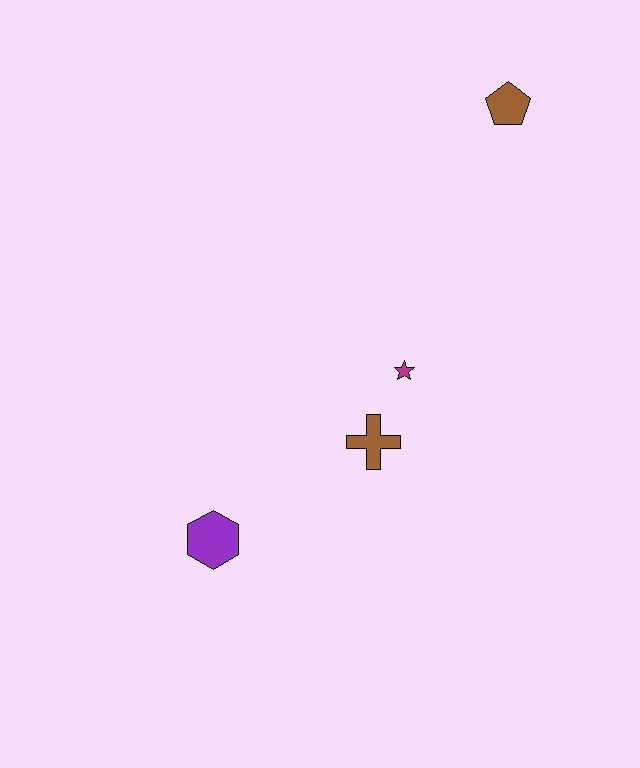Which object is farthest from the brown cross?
The brown pentagon is farthest from the brown cross.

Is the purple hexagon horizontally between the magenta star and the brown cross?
No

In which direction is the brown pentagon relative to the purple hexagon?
The brown pentagon is above the purple hexagon.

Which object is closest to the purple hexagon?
The brown cross is closest to the purple hexagon.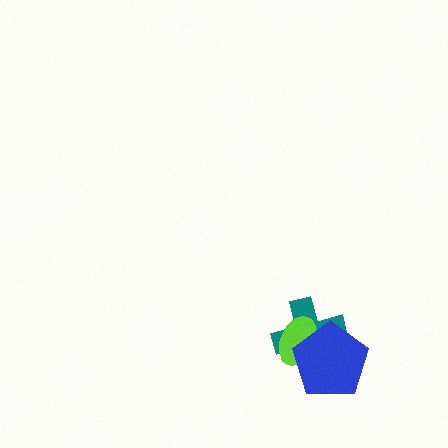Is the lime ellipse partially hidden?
Yes, it is partially covered by another shape.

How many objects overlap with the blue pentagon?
2 objects overlap with the blue pentagon.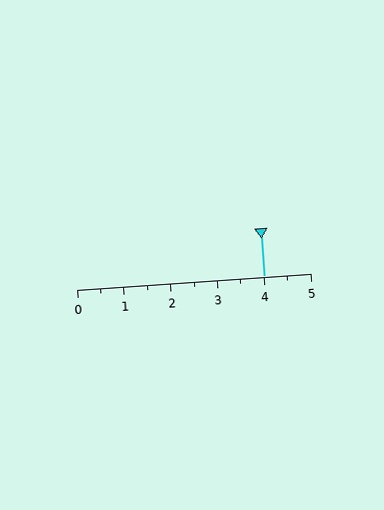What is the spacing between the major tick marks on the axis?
The major ticks are spaced 1 apart.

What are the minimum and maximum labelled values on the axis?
The axis runs from 0 to 5.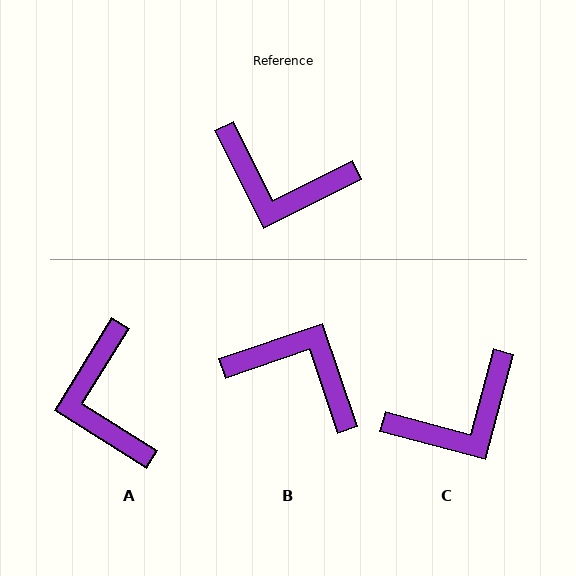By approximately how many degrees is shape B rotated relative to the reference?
Approximately 172 degrees counter-clockwise.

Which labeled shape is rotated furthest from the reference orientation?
B, about 172 degrees away.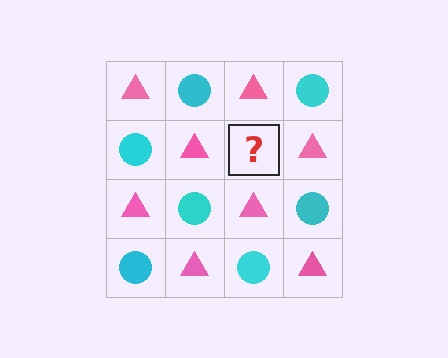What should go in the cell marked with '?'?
The missing cell should contain a cyan circle.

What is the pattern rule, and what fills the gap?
The rule is that it alternates pink triangle and cyan circle in a checkerboard pattern. The gap should be filled with a cyan circle.